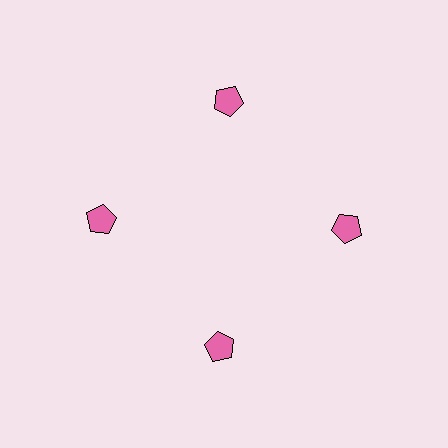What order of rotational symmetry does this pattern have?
This pattern has 4-fold rotational symmetry.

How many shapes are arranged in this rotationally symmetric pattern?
There are 4 shapes, arranged in 4 groups of 1.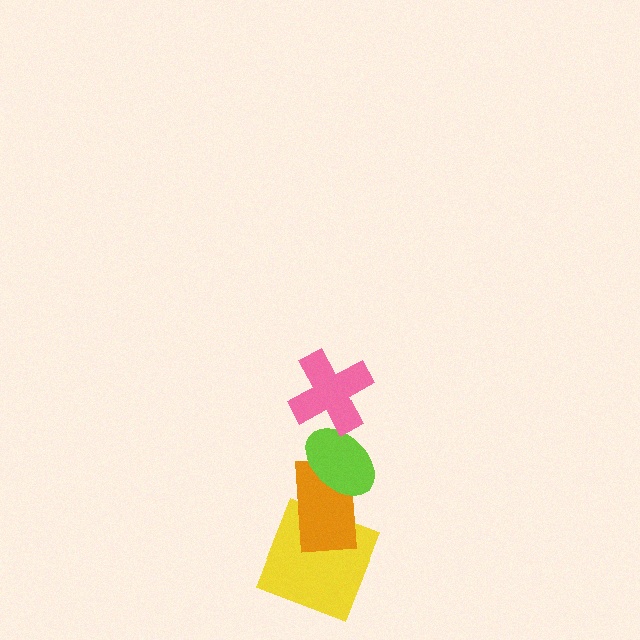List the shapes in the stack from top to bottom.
From top to bottom: the pink cross, the lime ellipse, the orange rectangle, the yellow square.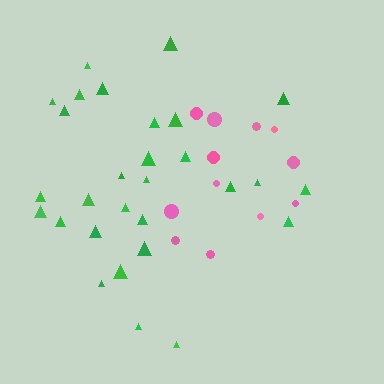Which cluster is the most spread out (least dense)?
Green.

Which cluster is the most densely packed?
Pink.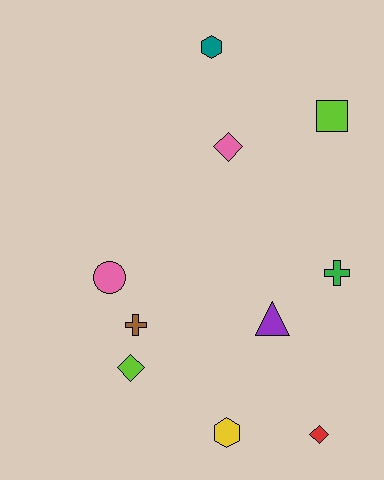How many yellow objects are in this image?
There is 1 yellow object.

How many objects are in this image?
There are 10 objects.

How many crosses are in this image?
There are 2 crosses.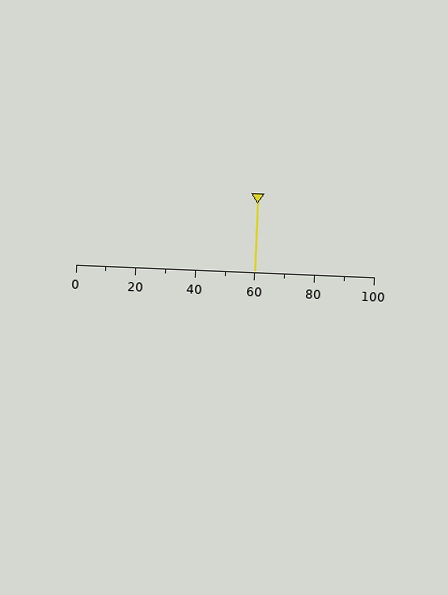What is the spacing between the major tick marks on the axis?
The major ticks are spaced 20 apart.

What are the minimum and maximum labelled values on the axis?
The axis runs from 0 to 100.